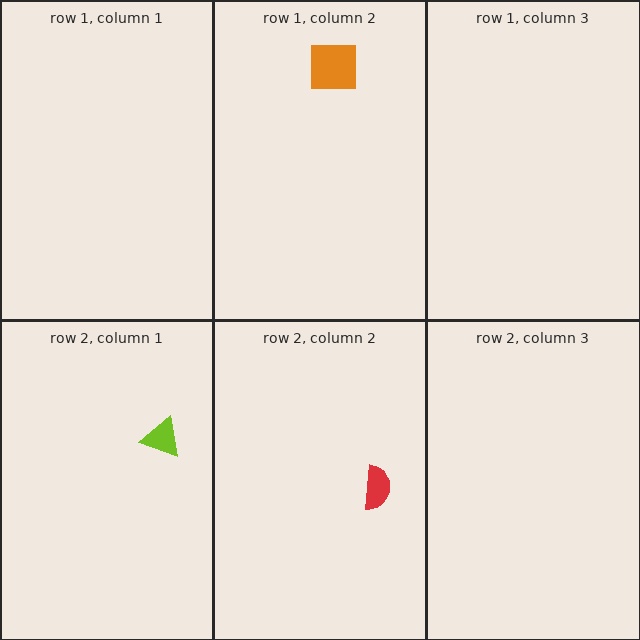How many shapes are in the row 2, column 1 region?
1.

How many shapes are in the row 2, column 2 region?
1.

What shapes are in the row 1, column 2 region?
The orange square.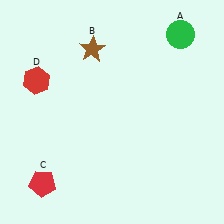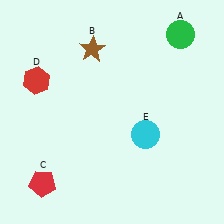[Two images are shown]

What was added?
A cyan circle (E) was added in Image 2.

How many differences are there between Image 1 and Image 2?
There is 1 difference between the two images.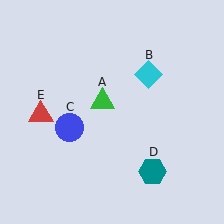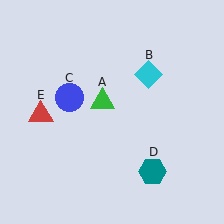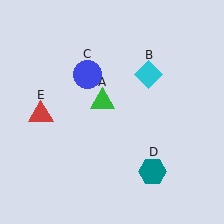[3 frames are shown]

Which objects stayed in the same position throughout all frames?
Green triangle (object A) and cyan diamond (object B) and teal hexagon (object D) and red triangle (object E) remained stationary.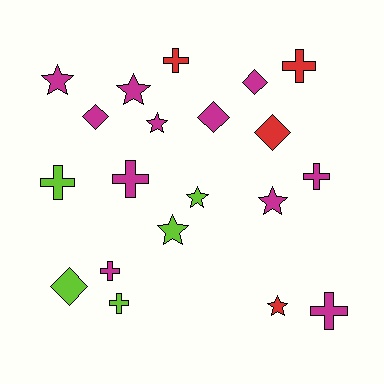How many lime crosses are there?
There are 2 lime crosses.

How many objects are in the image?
There are 20 objects.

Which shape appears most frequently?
Cross, with 8 objects.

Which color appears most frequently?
Magenta, with 11 objects.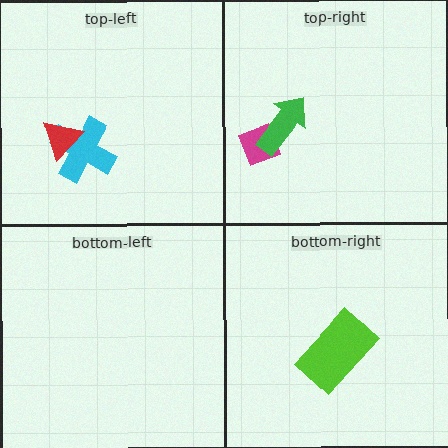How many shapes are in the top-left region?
2.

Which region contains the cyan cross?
The top-left region.